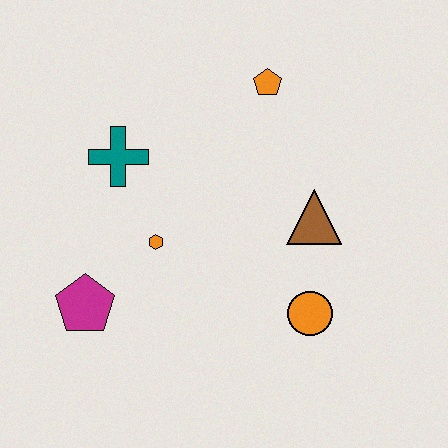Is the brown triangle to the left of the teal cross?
No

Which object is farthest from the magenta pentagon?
The orange pentagon is farthest from the magenta pentagon.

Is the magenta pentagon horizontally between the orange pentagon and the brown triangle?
No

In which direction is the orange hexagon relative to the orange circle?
The orange hexagon is to the left of the orange circle.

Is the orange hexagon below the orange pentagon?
Yes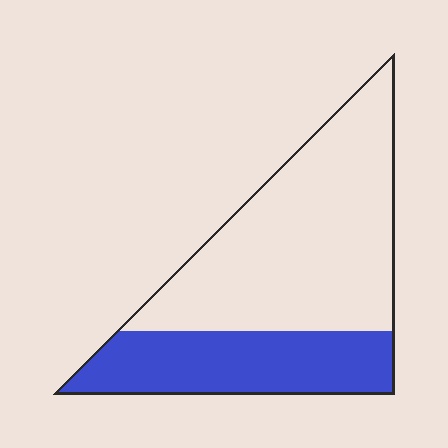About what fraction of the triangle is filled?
About one third (1/3).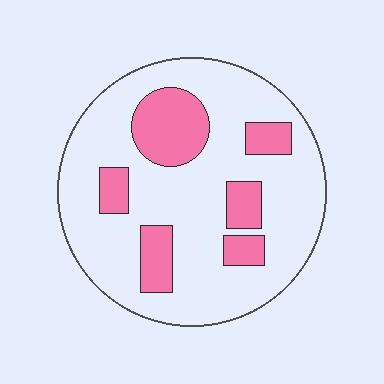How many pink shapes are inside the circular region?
6.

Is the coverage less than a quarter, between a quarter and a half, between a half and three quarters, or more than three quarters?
Less than a quarter.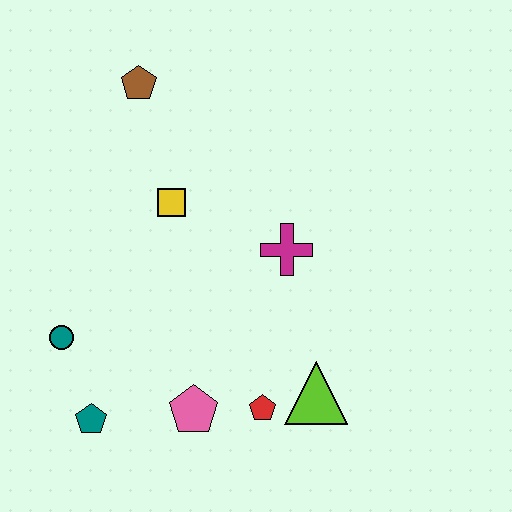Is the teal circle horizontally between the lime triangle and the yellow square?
No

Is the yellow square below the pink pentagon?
No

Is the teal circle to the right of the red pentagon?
No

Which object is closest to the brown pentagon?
The yellow square is closest to the brown pentagon.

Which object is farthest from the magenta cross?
The teal pentagon is farthest from the magenta cross.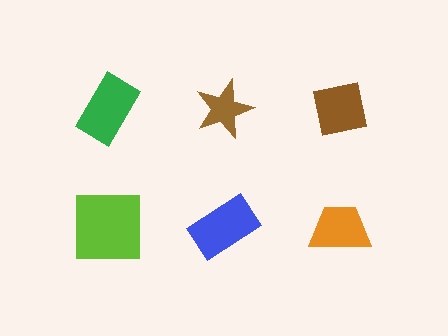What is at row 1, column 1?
A green rectangle.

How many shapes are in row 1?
3 shapes.